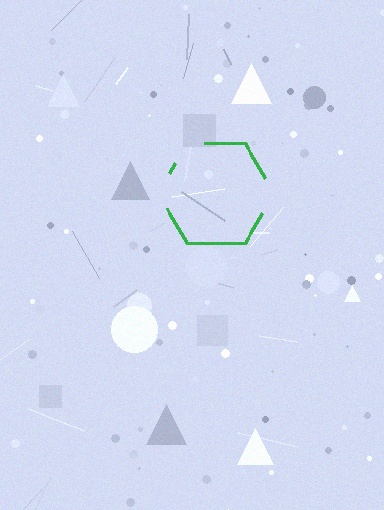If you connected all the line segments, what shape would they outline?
They would outline a hexagon.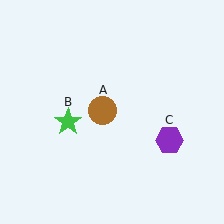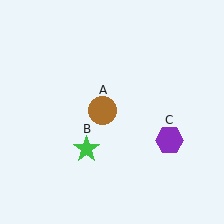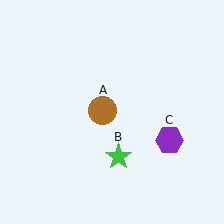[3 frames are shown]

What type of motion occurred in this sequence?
The green star (object B) rotated counterclockwise around the center of the scene.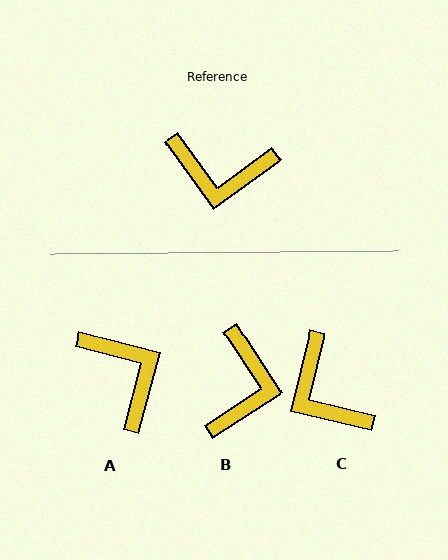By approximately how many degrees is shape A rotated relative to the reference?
Approximately 129 degrees counter-clockwise.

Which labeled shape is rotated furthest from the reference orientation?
A, about 129 degrees away.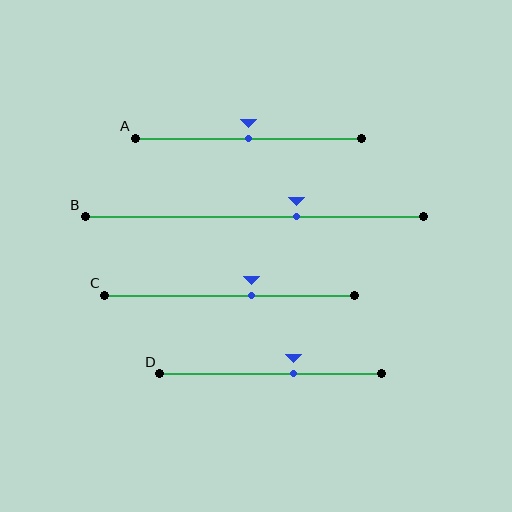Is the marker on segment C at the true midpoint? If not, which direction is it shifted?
No, the marker on segment C is shifted to the right by about 9% of the segment length.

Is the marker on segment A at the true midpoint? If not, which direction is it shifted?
Yes, the marker on segment A is at the true midpoint.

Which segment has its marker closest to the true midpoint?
Segment A has its marker closest to the true midpoint.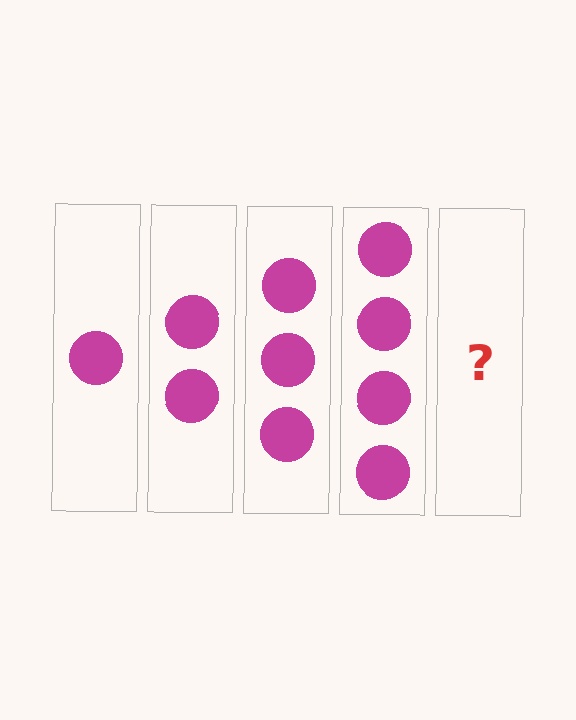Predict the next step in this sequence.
The next step is 5 circles.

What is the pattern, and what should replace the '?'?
The pattern is that each step adds one more circle. The '?' should be 5 circles.